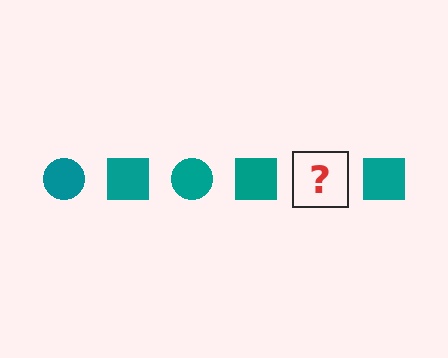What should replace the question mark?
The question mark should be replaced with a teal circle.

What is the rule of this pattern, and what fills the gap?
The rule is that the pattern cycles through circle, square shapes in teal. The gap should be filled with a teal circle.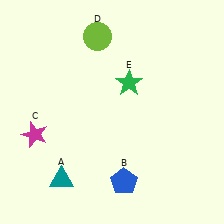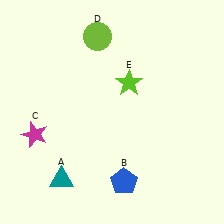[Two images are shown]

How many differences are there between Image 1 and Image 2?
There is 1 difference between the two images.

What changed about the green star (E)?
In Image 1, E is green. In Image 2, it changed to lime.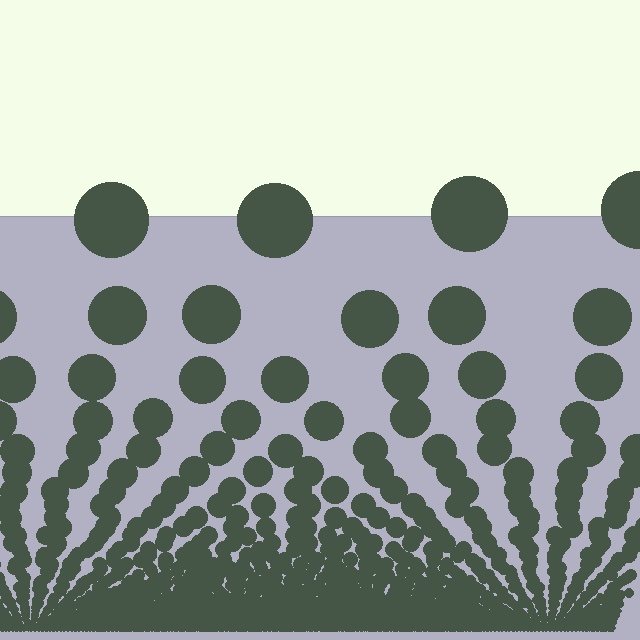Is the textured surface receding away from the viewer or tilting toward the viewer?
The surface appears to tilt toward the viewer. Texture elements get larger and sparser toward the top.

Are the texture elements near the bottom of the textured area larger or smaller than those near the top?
Smaller. The gradient is inverted — elements near the bottom are smaller and denser.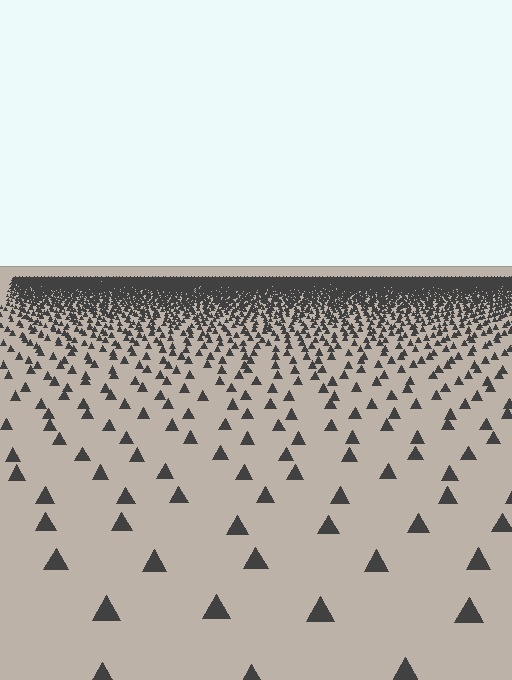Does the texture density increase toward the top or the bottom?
Density increases toward the top.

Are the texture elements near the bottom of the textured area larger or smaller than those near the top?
Larger. Near the bottom, elements are closer to the viewer and appear at a bigger on-screen size.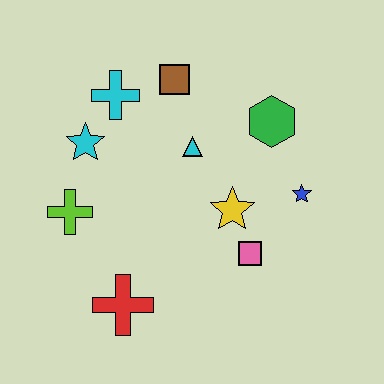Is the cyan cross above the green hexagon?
Yes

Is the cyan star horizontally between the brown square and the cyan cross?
No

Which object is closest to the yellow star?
The pink square is closest to the yellow star.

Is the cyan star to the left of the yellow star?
Yes